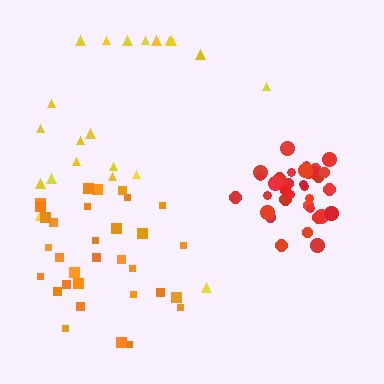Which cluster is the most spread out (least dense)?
Yellow.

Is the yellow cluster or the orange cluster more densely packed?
Orange.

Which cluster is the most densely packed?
Red.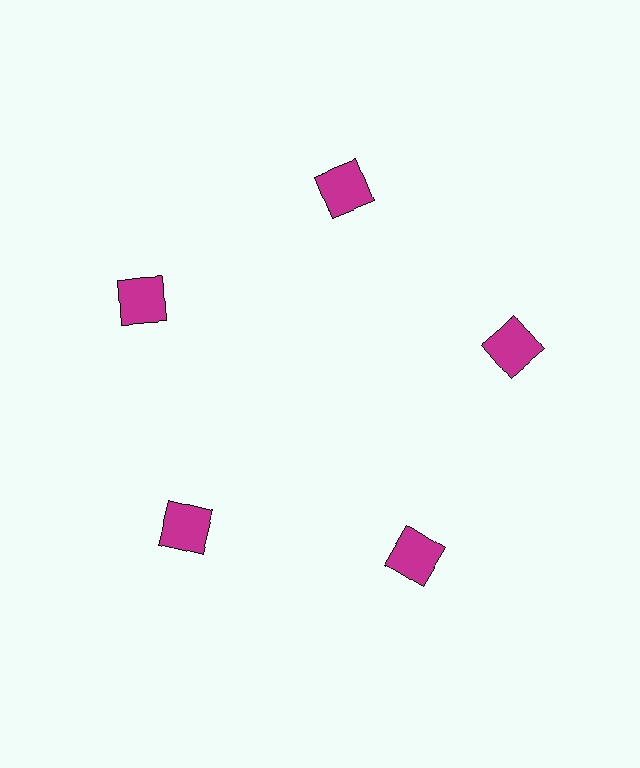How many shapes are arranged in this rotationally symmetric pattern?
There are 5 shapes, arranged in 5 groups of 1.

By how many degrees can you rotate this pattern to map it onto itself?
The pattern maps onto itself every 72 degrees of rotation.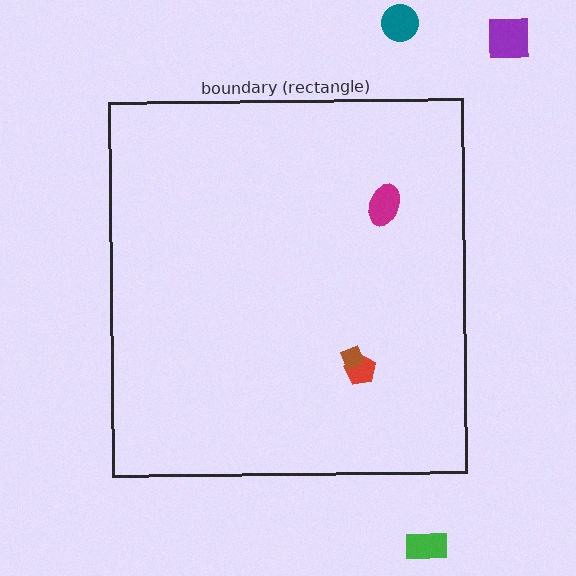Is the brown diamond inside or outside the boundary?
Inside.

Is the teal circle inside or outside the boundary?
Outside.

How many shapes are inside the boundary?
3 inside, 3 outside.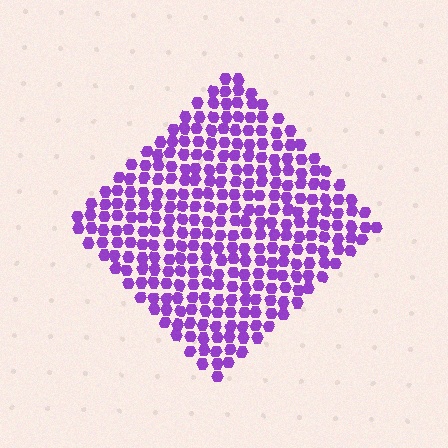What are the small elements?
The small elements are hexagons.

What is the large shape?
The large shape is a diamond.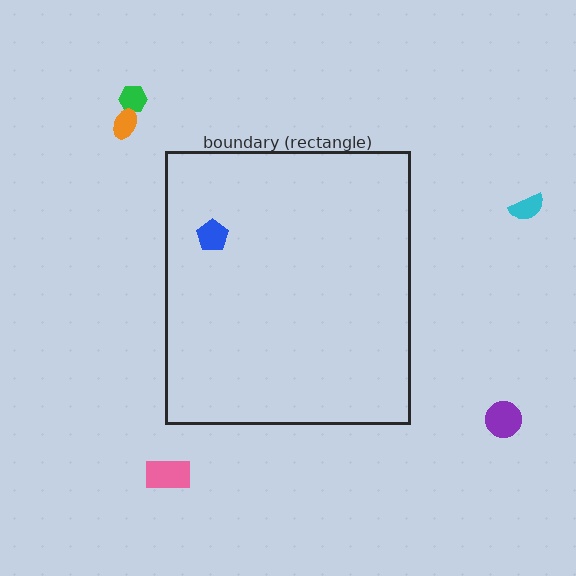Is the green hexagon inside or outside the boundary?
Outside.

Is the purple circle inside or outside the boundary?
Outside.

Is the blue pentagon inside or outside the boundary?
Inside.